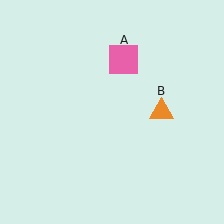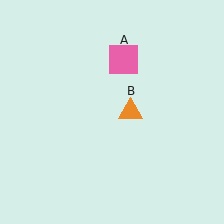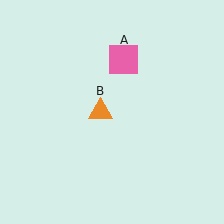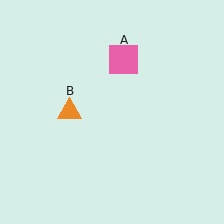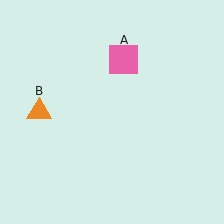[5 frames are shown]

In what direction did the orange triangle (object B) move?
The orange triangle (object B) moved left.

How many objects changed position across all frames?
1 object changed position: orange triangle (object B).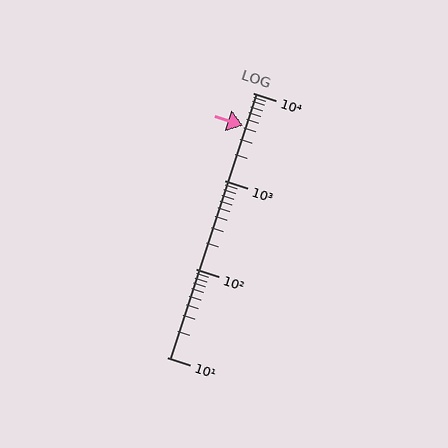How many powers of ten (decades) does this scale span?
The scale spans 3 decades, from 10 to 10000.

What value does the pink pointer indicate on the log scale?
The pointer indicates approximately 4200.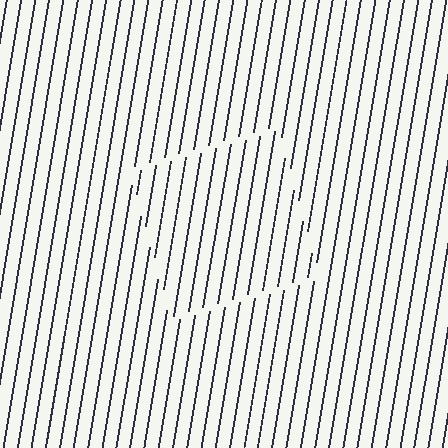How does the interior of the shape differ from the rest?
The interior of the shape contains the same grating, shifted by half a period — the contour is defined by the phase discontinuity where line-ends from the inner and outer gratings abut.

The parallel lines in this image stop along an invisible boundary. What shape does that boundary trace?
An illusory square. The interior of the shape contains the same grating, shifted by half a period — the contour is defined by the phase discontinuity where line-ends from the inner and outer gratings abut.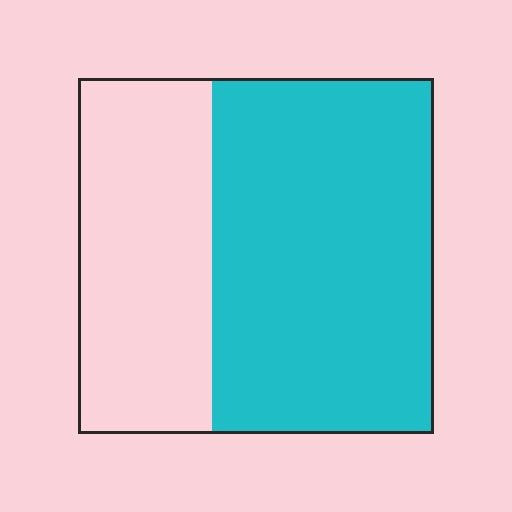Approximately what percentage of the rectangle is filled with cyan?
Approximately 60%.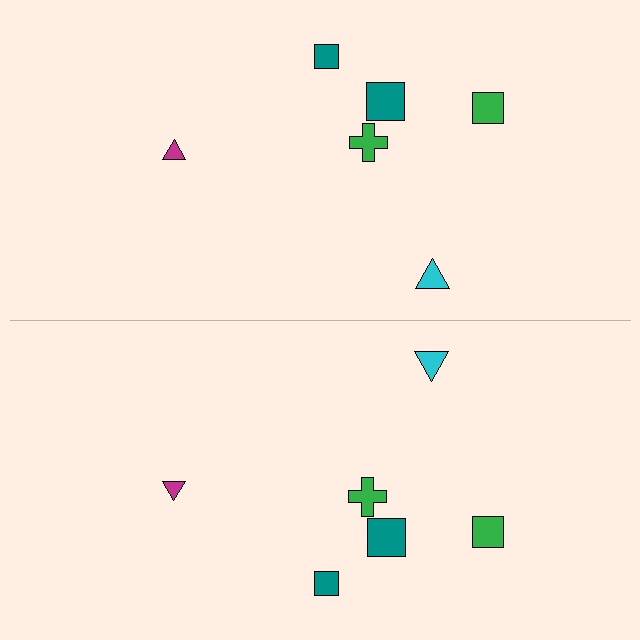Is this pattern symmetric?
Yes, this pattern has bilateral (reflection) symmetry.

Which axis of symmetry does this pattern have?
The pattern has a horizontal axis of symmetry running through the center of the image.